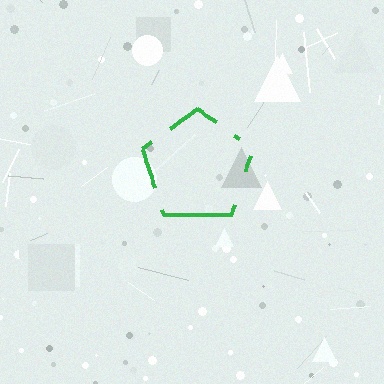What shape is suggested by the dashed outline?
The dashed outline suggests a pentagon.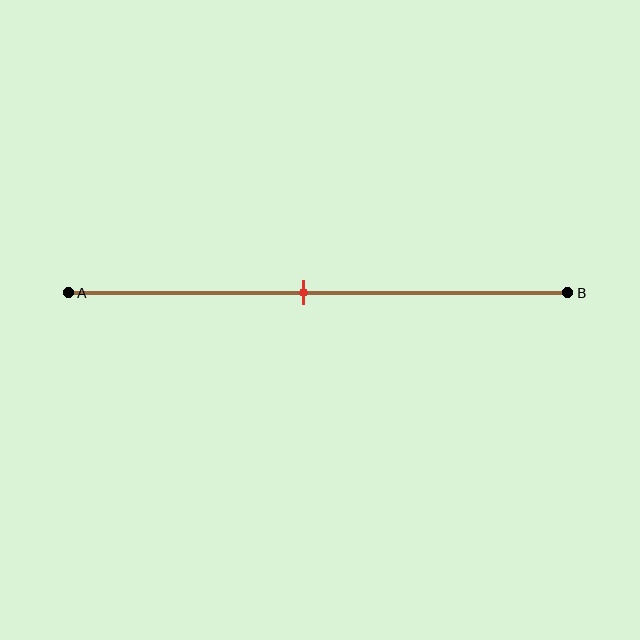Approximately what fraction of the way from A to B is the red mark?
The red mark is approximately 45% of the way from A to B.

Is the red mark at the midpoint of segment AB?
Yes, the mark is approximately at the midpoint.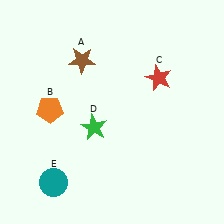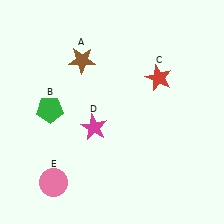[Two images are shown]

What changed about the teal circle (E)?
In Image 1, E is teal. In Image 2, it changed to pink.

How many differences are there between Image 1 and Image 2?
There are 3 differences between the two images.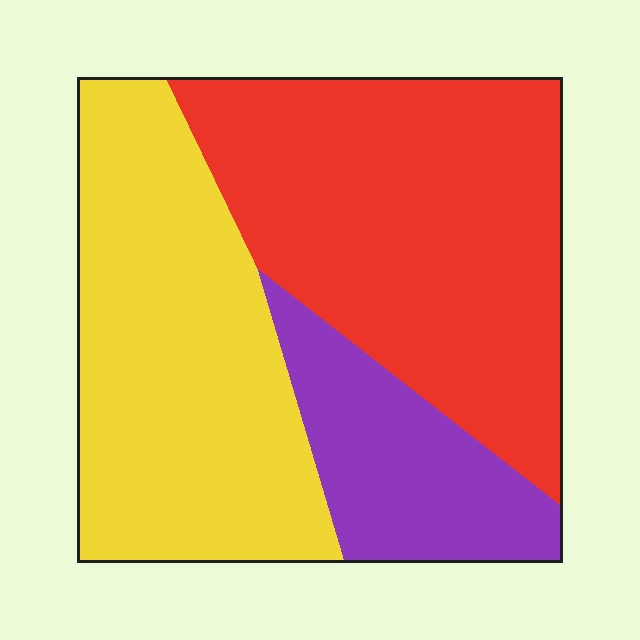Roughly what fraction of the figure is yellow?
Yellow takes up about two fifths (2/5) of the figure.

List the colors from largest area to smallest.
From largest to smallest: red, yellow, purple.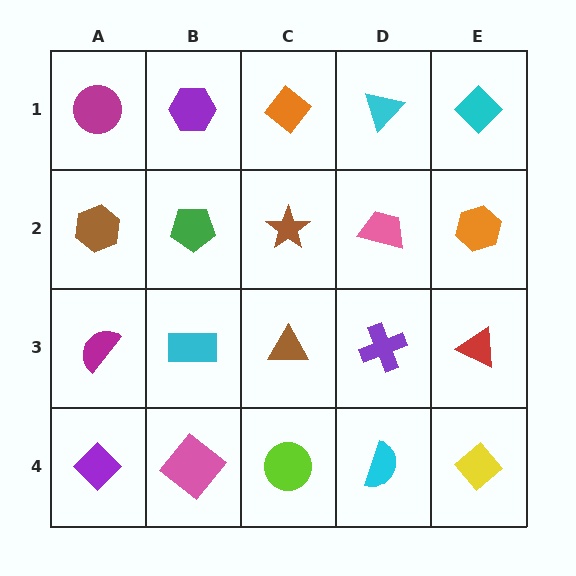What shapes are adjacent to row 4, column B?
A cyan rectangle (row 3, column B), a purple diamond (row 4, column A), a lime circle (row 4, column C).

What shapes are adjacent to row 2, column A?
A magenta circle (row 1, column A), a magenta semicircle (row 3, column A), a green pentagon (row 2, column B).